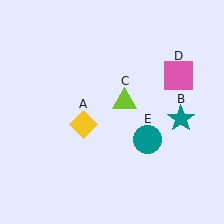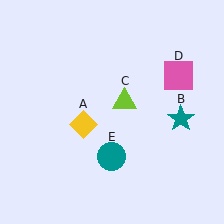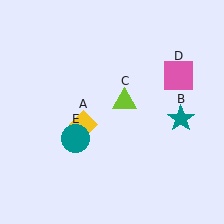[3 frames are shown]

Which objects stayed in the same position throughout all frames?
Yellow diamond (object A) and teal star (object B) and lime triangle (object C) and pink square (object D) remained stationary.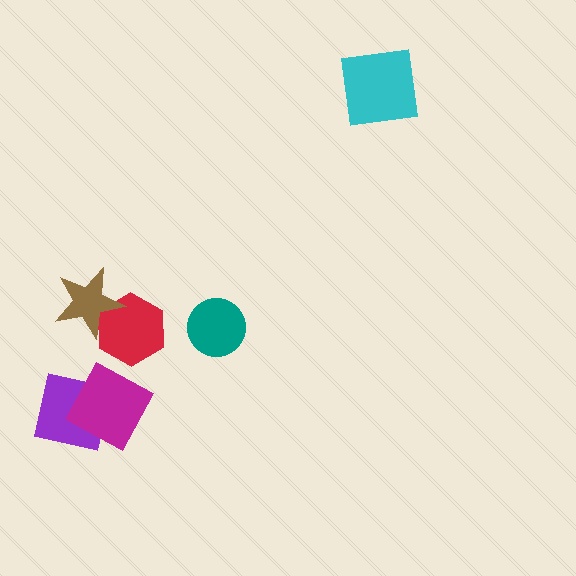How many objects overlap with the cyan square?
0 objects overlap with the cyan square.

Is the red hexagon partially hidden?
Yes, it is partially covered by another shape.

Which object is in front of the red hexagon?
The brown star is in front of the red hexagon.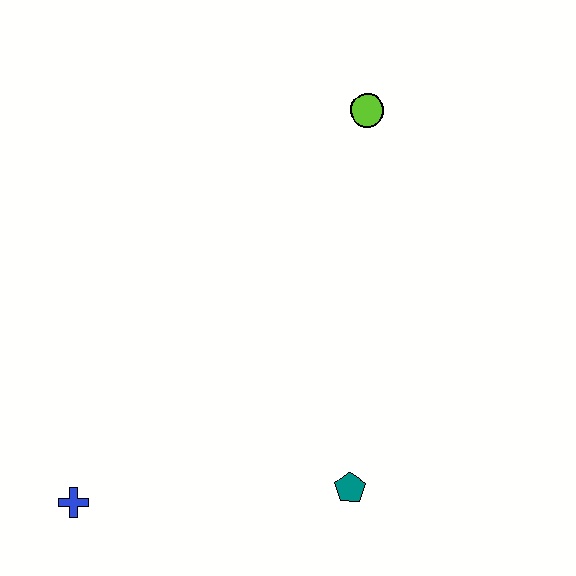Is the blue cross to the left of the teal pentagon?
Yes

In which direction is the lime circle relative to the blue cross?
The lime circle is above the blue cross.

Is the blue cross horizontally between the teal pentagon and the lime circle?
No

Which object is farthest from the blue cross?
The lime circle is farthest from the blue cross.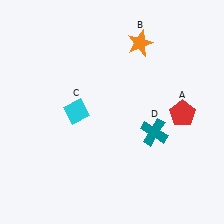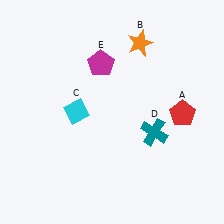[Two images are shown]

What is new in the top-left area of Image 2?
A magenta pentagon (E) was added in the top-left area of Image 2.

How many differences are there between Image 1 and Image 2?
There is 1 difference between the two images.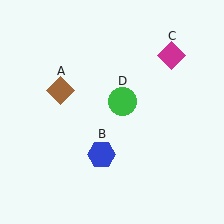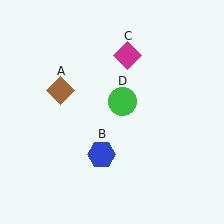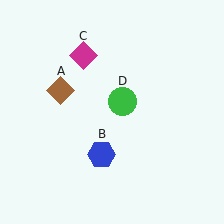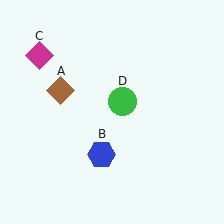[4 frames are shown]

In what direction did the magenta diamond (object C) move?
The magenta diamond (object C) moved left.